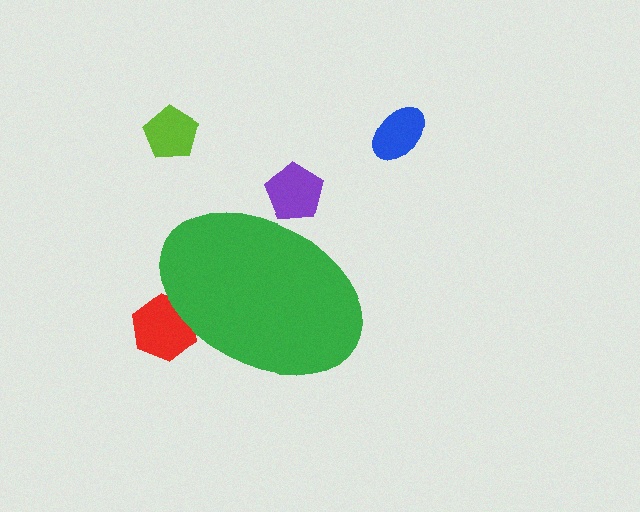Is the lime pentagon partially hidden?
No, the lime pentagon is fully visible.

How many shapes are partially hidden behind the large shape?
2 shapes are partially hidden.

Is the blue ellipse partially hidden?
No, the blue ellipse is fully visible.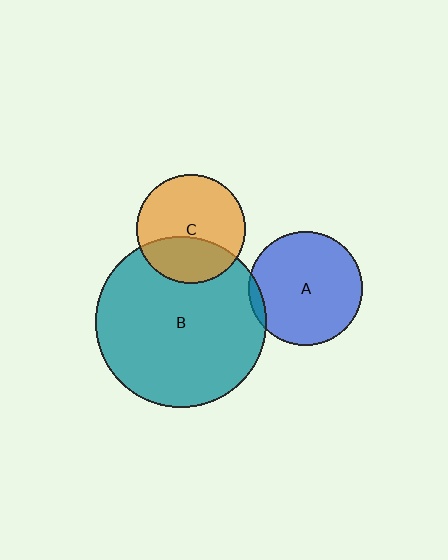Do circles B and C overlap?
Yes.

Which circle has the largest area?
Circle B (teal).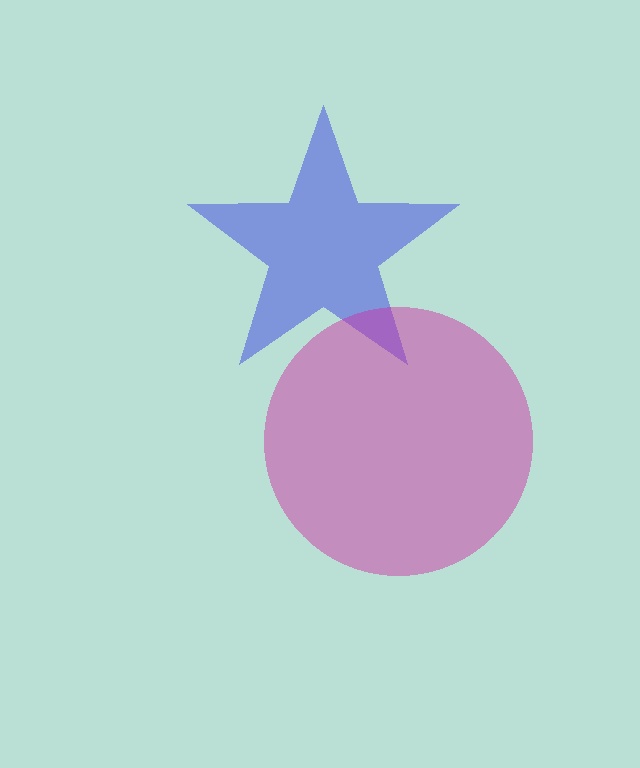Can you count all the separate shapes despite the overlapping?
Yes, there are 2 separate shapes.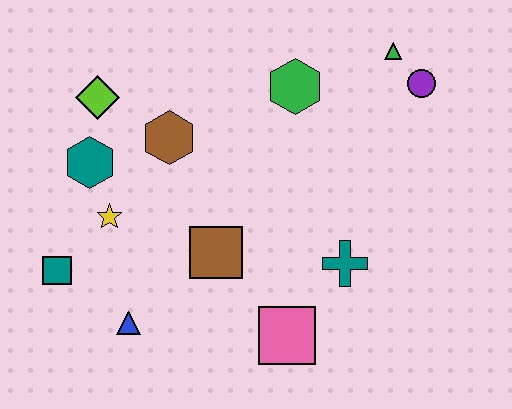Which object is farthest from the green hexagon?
The teal square is farthest from the green hexagon.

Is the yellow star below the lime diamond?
Yes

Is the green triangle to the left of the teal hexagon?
No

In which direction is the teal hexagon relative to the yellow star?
The teal hexagon is above the yellow star.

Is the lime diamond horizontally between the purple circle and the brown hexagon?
No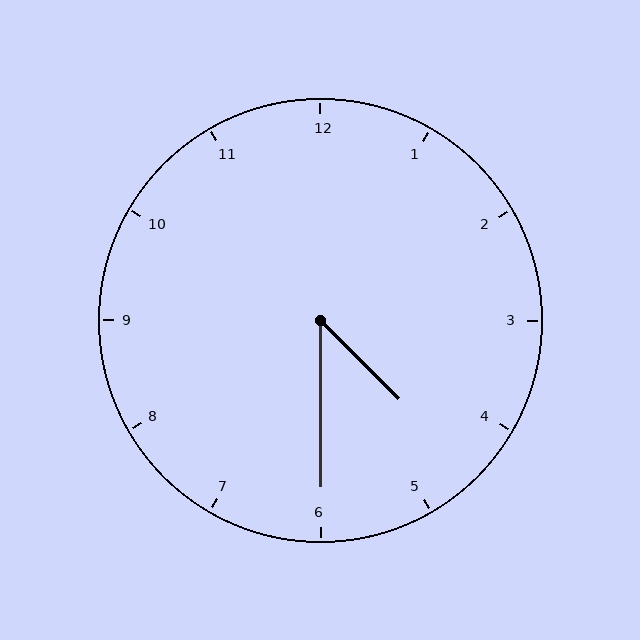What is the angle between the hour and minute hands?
Approximately 45 degrees.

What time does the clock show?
4:30.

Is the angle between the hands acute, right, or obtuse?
It is acute.